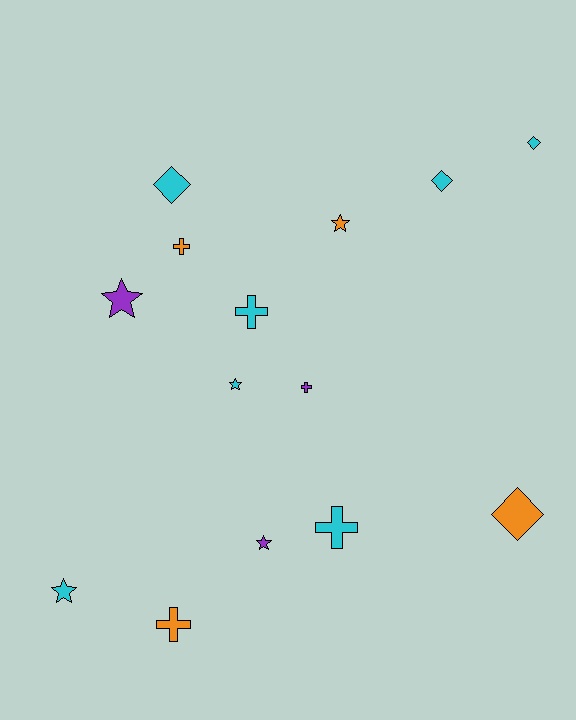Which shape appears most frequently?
Star, with 5 objects.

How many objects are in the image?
There are 14 objects.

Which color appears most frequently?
Cyan, with 7 objects.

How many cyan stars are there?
There are 2 cyan stars.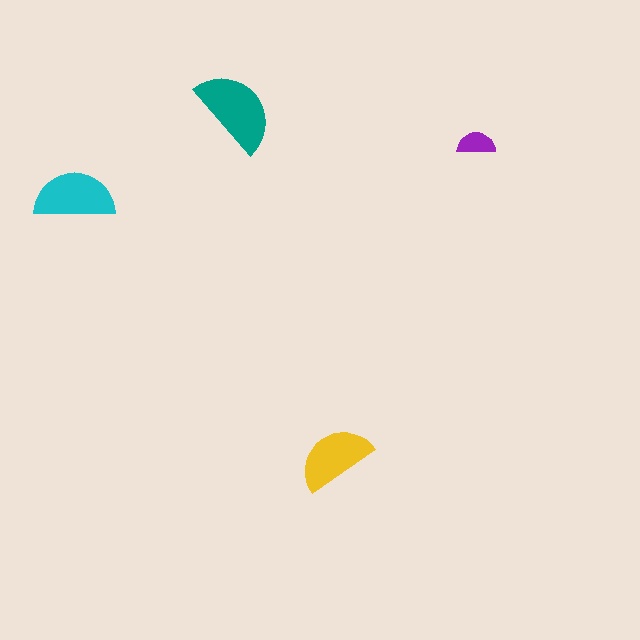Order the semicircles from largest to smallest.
the teal one, the cyan one, the yellow one, the purple one.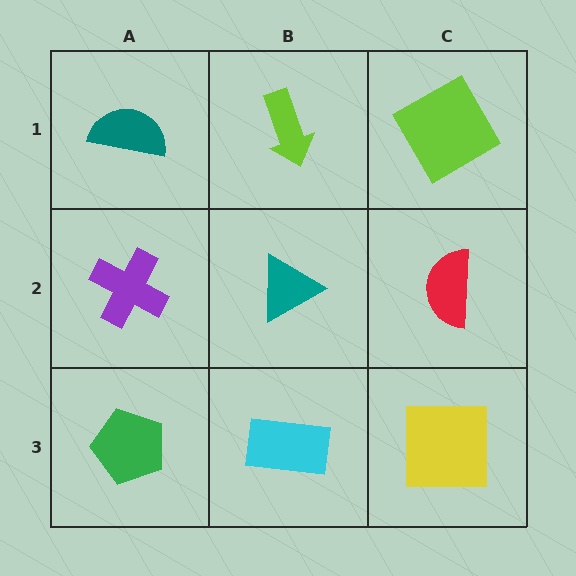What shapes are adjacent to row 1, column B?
A teal triangle (row 2, column B), a teal semicircle (row 1, column A), a lime diamond (row 1, column C).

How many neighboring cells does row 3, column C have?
2.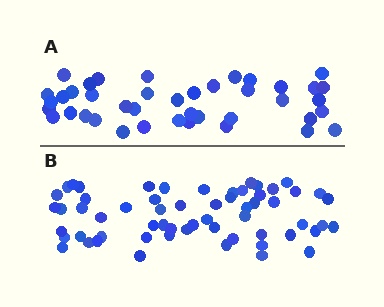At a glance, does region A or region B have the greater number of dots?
Region B (the bottom region) has more dots.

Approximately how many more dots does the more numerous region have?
Region B has approximately 20 more dots than region A.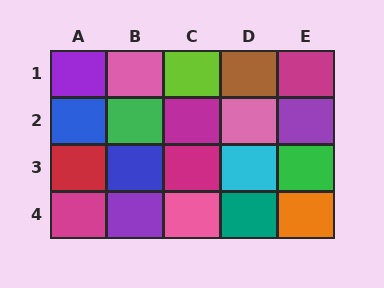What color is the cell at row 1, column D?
Brown.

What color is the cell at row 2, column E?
Purple.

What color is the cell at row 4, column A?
Magenta.